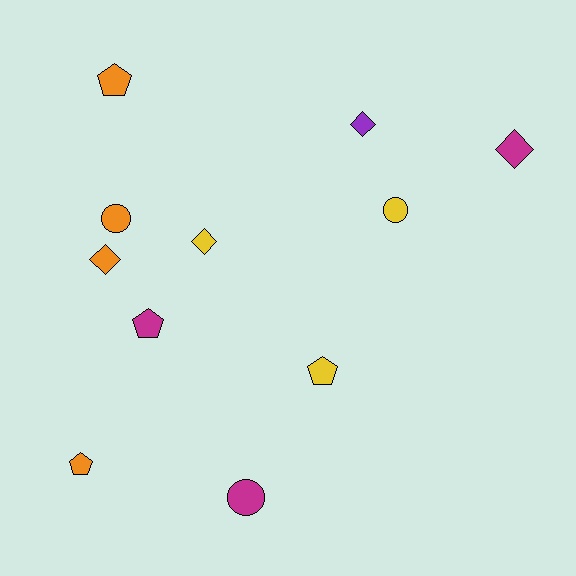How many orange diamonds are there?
There is 1 orange diamond.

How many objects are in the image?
There are 11 objects.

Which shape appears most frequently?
Pentagon, with 4 objects.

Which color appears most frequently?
Orange, with 4 objects.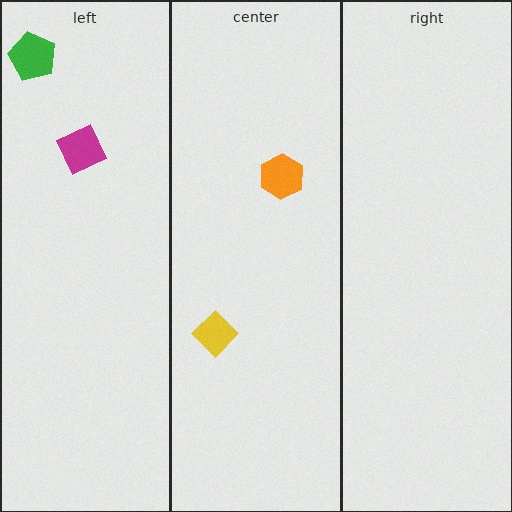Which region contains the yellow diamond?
The center region.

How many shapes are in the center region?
2.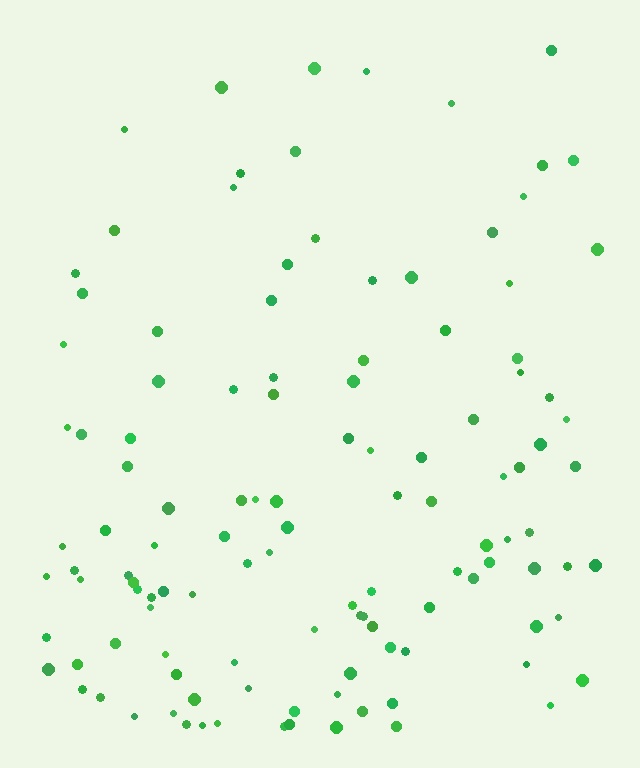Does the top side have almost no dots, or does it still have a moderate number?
Still a moderate number, just noticeably fewer than the bottom.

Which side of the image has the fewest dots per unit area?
The top.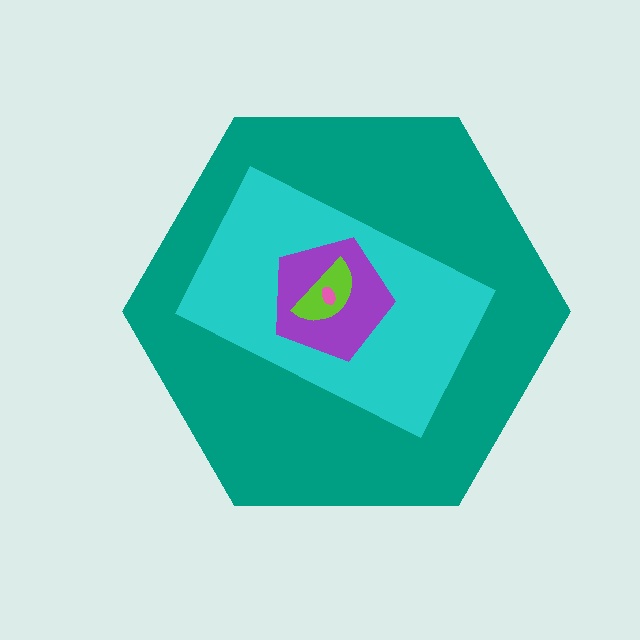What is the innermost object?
The pink ellipse.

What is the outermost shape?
The teal hexagon.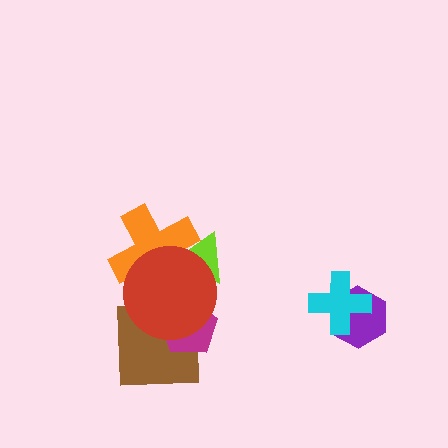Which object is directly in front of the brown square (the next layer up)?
The magenta pentagon is directly in front of the brown square.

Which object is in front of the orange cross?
The red circle is in front of the orange cross.